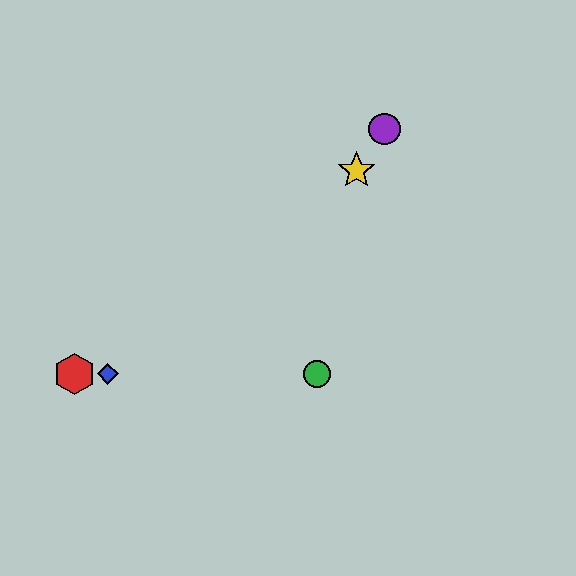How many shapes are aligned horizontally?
3 shapes (the red hexagon, the blue diamond, the green circle) are aligned horizontally.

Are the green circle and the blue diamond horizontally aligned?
Yes, both are at y≈374.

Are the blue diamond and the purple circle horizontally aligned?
No, the blue diamond is at y≈374 and the purple circle is at y≈129.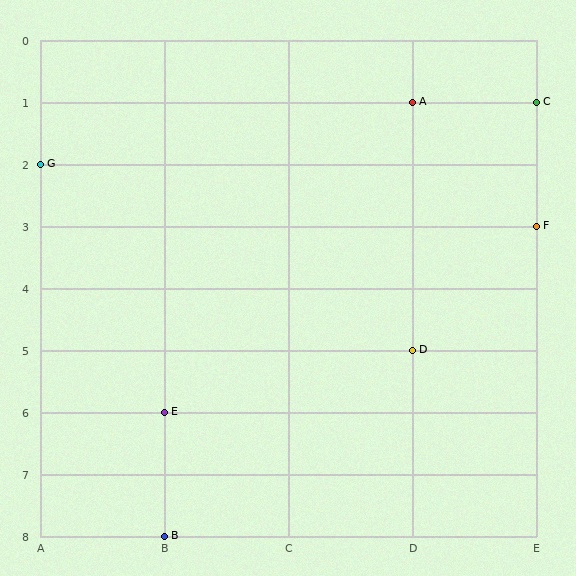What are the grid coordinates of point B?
Point B is at grid coordinates (B, 8).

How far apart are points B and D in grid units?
Points B and D are 2 columns and 3 rows apart (about 3.6 grid units diagonally).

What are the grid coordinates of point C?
Point C is at grid coordinates (E, 1).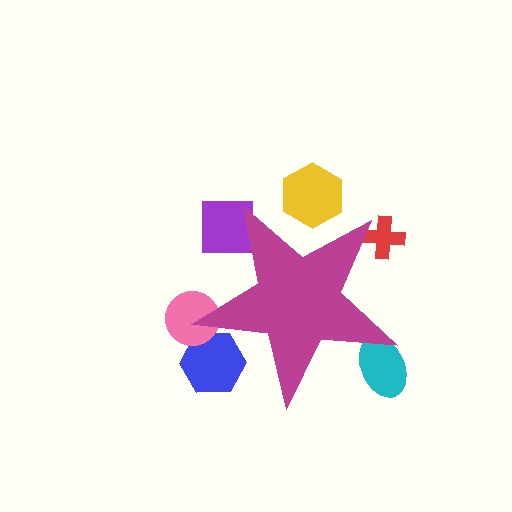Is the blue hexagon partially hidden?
Yes, the blue hexagon is partially hidden behind the magenta star.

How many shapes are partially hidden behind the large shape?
6 shapes are partially hidden.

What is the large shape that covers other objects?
A magenta star.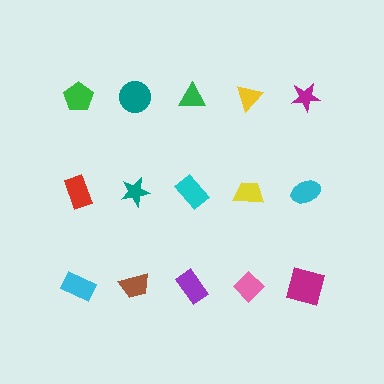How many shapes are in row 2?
5 shapes.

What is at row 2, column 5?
A cyan ellipse.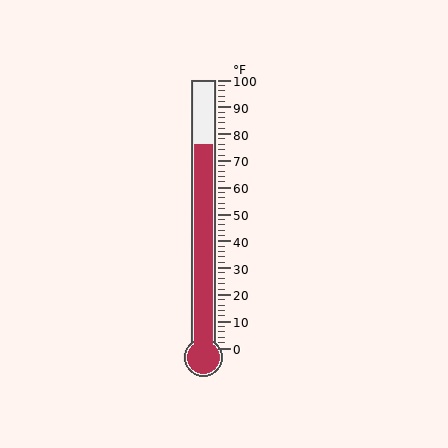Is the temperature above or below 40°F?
The temperature is above 40°F.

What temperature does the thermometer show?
The thermometer shows approximately 76°F.